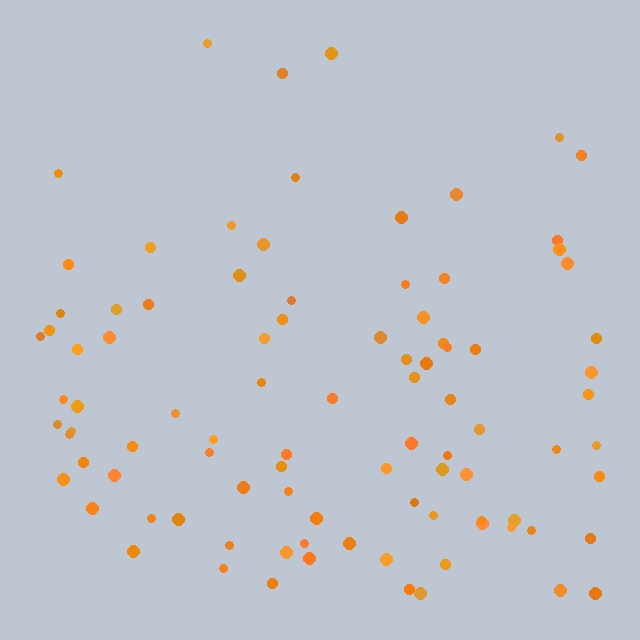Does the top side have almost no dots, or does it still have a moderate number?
Still a moderate number, just noticeably fewer than the bottom.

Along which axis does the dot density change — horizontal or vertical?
Vertical.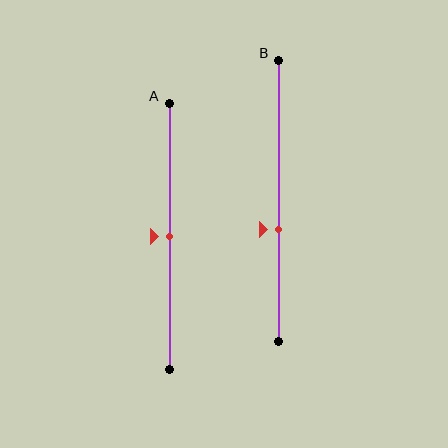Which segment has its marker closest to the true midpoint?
Segment A has its marker closest to the true midpoint.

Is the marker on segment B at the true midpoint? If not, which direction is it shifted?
No, the marker on segment B is shifted downward by about 10% of the segment length.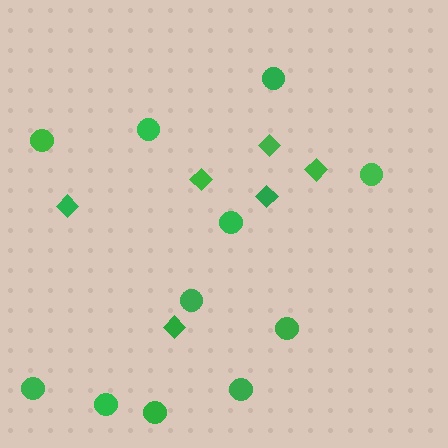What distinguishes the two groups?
There are 2 groups: one group of diamonds (6) and one group of circles (11).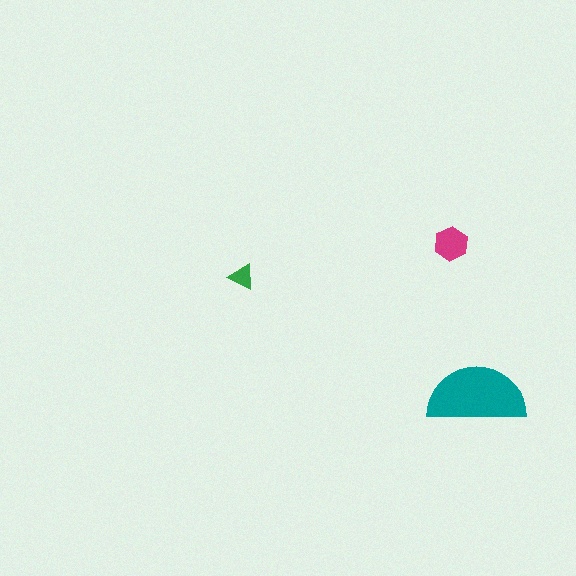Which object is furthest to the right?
The teal semicircle is rightmost.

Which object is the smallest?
The green triangle.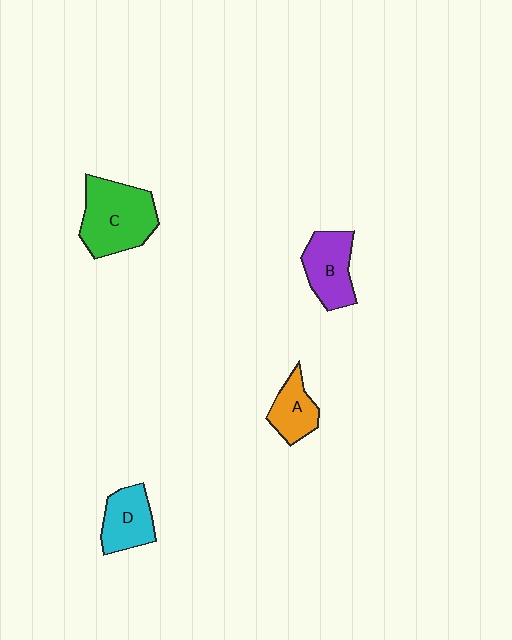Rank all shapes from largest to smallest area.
From largest to smallest: C (green), B (purple), D (cyan), A (orange).